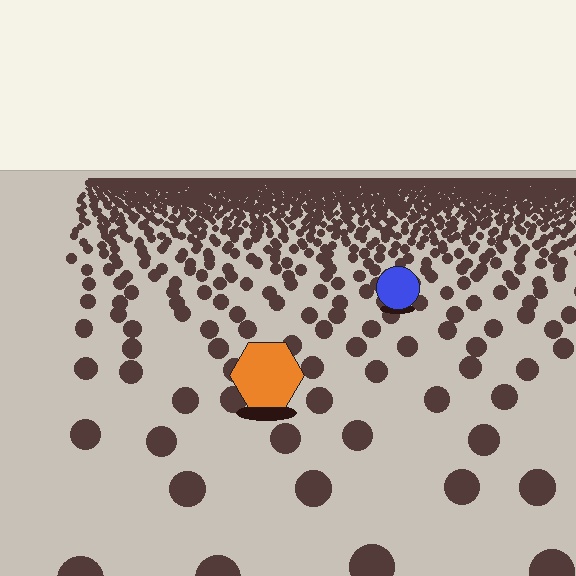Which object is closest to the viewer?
The orange hexagon is closest. The texture marks near it are larger and more spread out.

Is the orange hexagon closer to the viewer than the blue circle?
Yes. The orange hexagon is closer — you can tell from the texture gradient: the ground texture is coarser near it.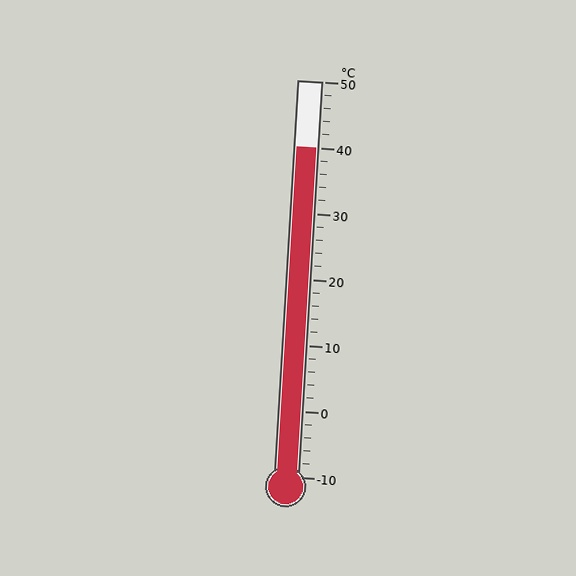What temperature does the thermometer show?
The thermometer shows approximately 40°C.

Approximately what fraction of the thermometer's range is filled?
The thermometer is filled to approximately 85% of its range.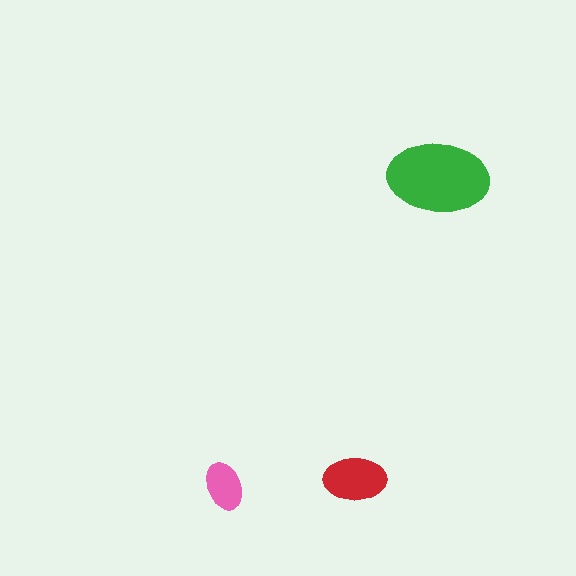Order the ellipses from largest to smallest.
the green one, the red one, the pink one.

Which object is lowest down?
The pink ellipse is bottommost.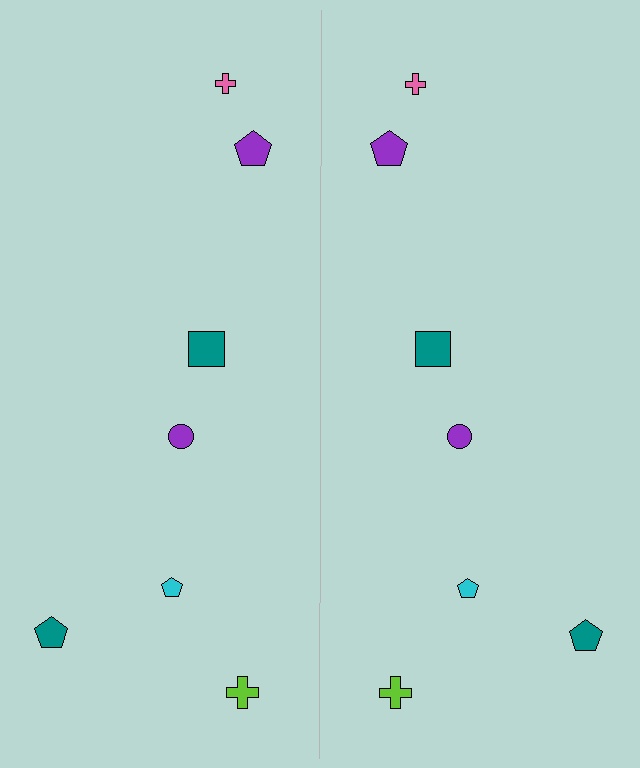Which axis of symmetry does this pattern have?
The pattern has a vertical axis of symmetry running through the center of the image.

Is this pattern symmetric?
Yes, this pattern has bilateral (reflection) symmetry.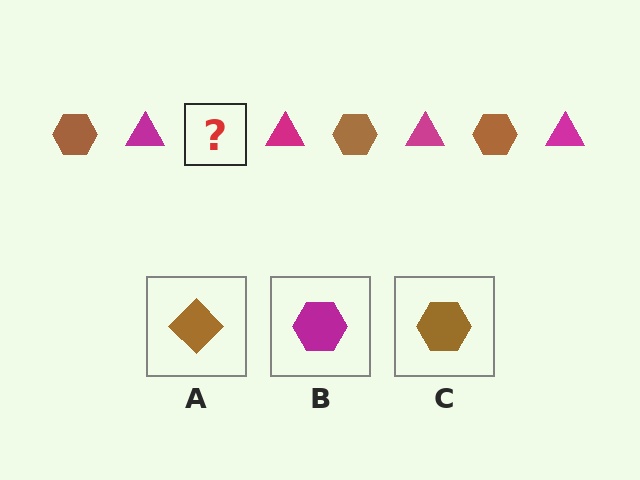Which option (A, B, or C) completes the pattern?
C.